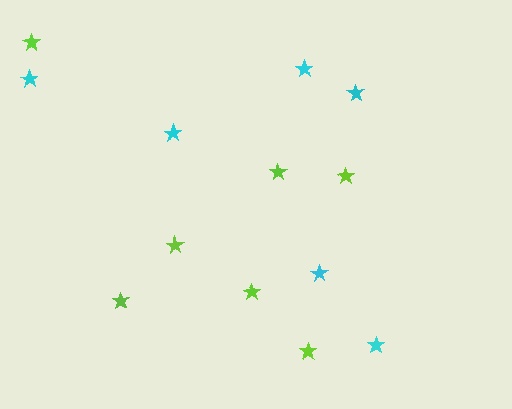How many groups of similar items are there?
There are 2 groups: one group of cyan stars (6) and one group of lime stars (7).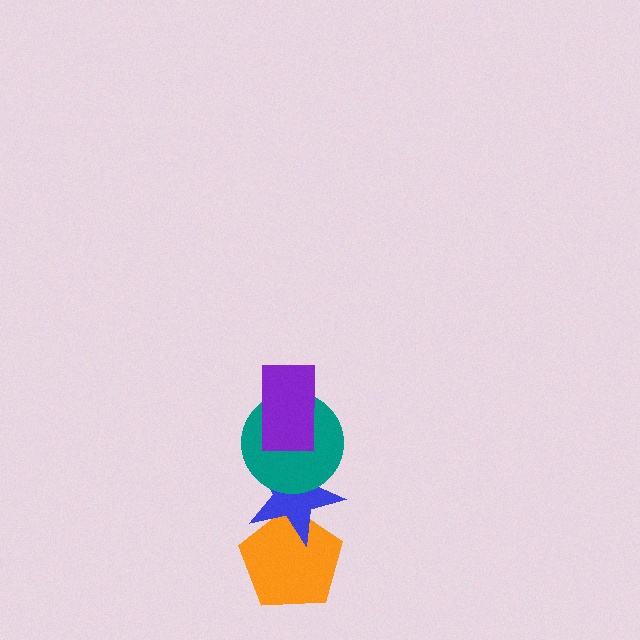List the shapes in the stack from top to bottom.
From top to bottom: the purple rectangle, the teal circle, the blue star, the orange pentagon.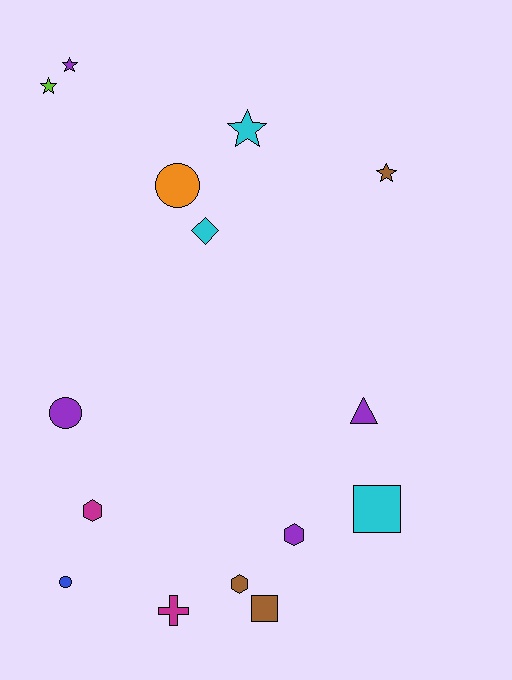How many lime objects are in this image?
There is 1 lime object.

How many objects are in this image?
There are 15 objects.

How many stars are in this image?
There are 4 stars.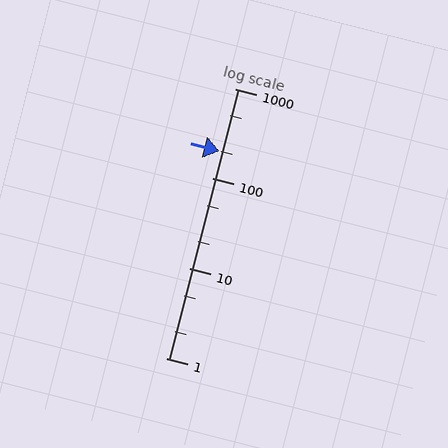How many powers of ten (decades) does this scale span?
The scale spans 3 decades, from 1 to 1000.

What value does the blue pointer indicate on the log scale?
The pointer indicates approximately 200.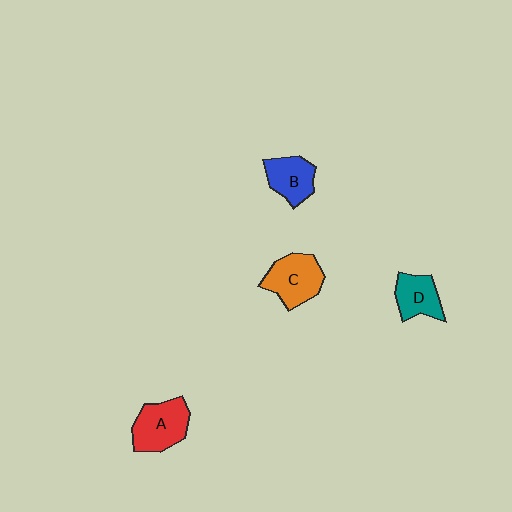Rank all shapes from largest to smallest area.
From largest to smallest: A (red), C (orange), B (blue), D (teal).